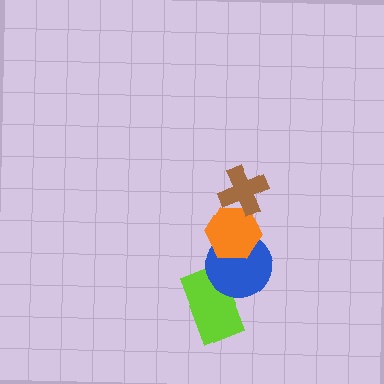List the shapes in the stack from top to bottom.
From top to bottom: the brown cross, the orange hexagon, the blue circle, the lime rectangle.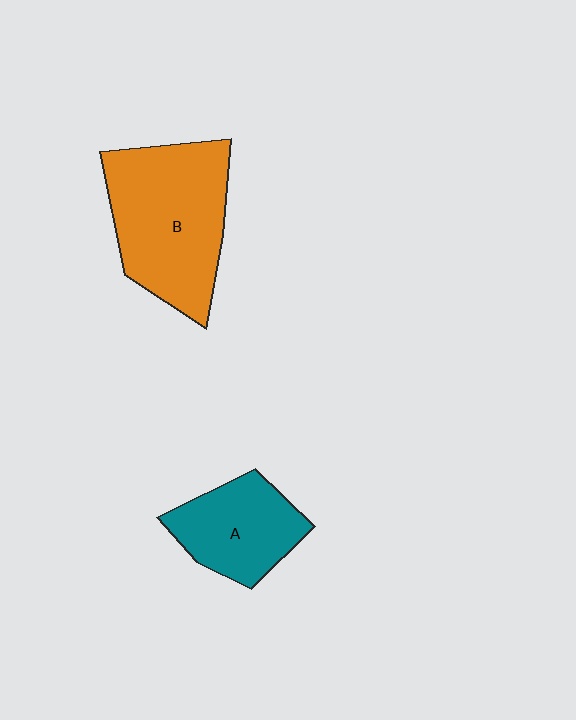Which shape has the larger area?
Shape B (orange).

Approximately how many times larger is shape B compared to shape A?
Approximately 1.7 times.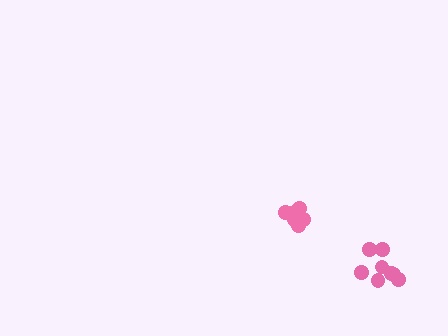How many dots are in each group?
Group 1: 7 dots, Group 2: 8 dots (15 total).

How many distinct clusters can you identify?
There are 2 distinct clusters.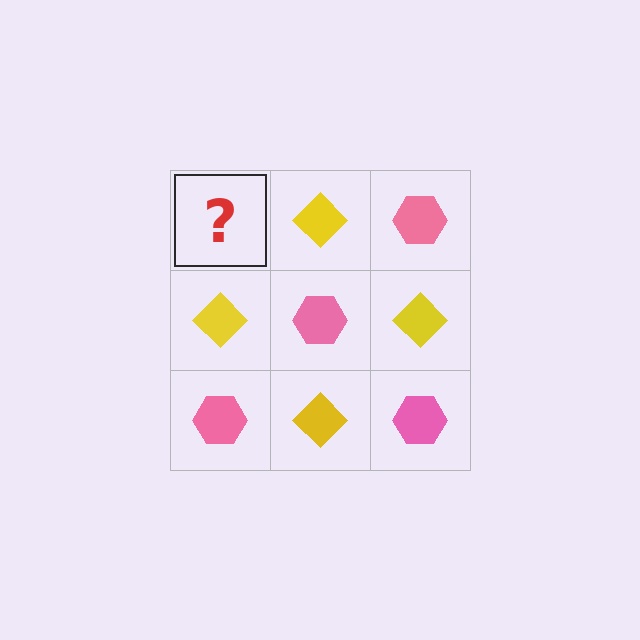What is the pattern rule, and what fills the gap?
The rule is that it alternates pink hexagon and yellow diamond in a checkerboard pattern. The gap should be filled with a pink hexagon.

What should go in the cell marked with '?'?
The missing cell should contain a pink hexagon.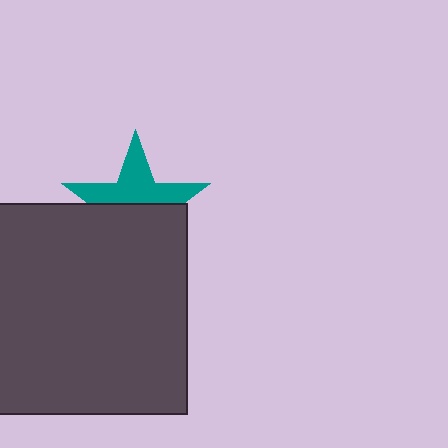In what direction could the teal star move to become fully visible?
The teal star could move up. That would shift it out from behind the dark gray square entirely.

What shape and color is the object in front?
The object in front is a dark gray square.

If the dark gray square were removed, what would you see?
You would see the complete teal star.